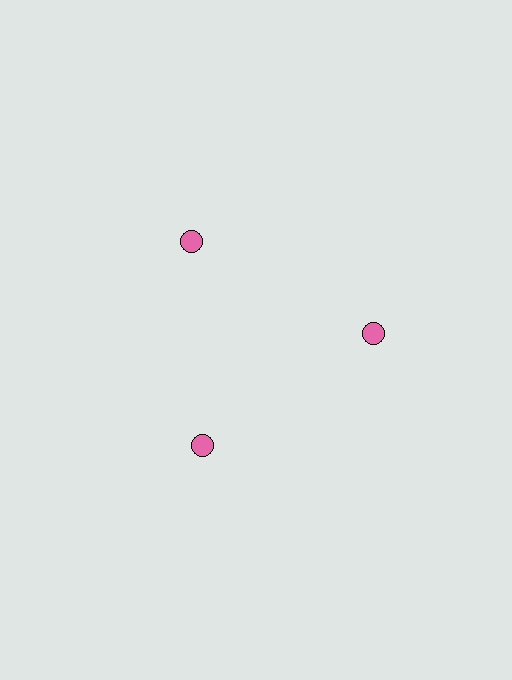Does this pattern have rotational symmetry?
Yes, this pattern has 3-fold rotational symmetry. It looks the same after rotating 120 degrees around the center.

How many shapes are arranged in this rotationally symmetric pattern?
There are 3 shapes, arranged in 3 groups of 1.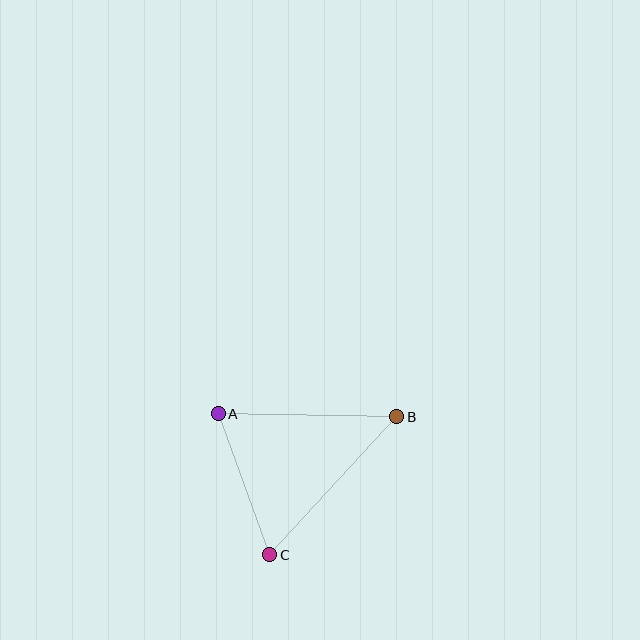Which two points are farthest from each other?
Points B and C are farthest from each other.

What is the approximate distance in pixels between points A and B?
The distance between A and B is approximately 179 pixels.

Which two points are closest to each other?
Points A and C are closest to each other.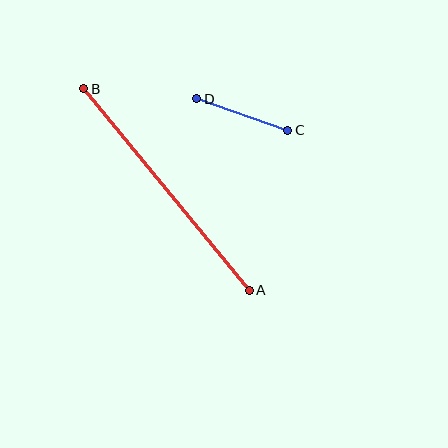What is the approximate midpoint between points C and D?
The midpoint is at approximately (242, 115) pixels.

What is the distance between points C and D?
The distance is approximately 97 pixels.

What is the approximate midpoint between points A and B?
The midpoint is at approximately (167, 189) pixels.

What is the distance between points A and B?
The distance is approximately 261 pixels.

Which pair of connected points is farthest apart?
Points A and B are farthest apart.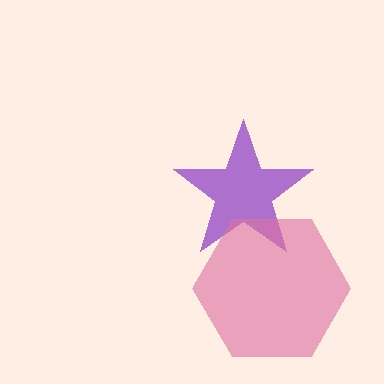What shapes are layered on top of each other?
The layered shapes are: a purple star, a pink hexagon.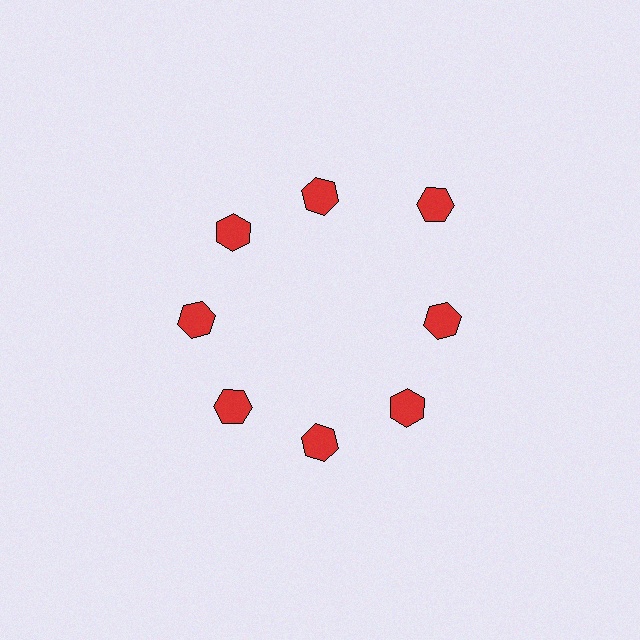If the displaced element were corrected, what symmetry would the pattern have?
It would have 8-fold rotational symmetry — the pattern would map onto itself every 45 degrees.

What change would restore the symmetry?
The symmetry would be restored by moving it inward, back onto the ring so that all 8 hexagons sit at equal angles and equal distance from the center.